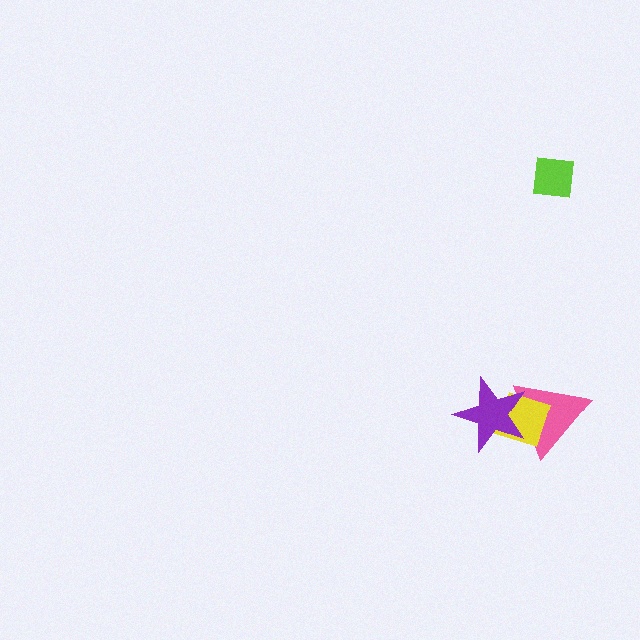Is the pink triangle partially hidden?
Yes, it is partially covered by another shape.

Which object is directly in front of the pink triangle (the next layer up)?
The yellow diamond is directly in front of the pink triangle.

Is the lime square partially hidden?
No, no other shape covers it.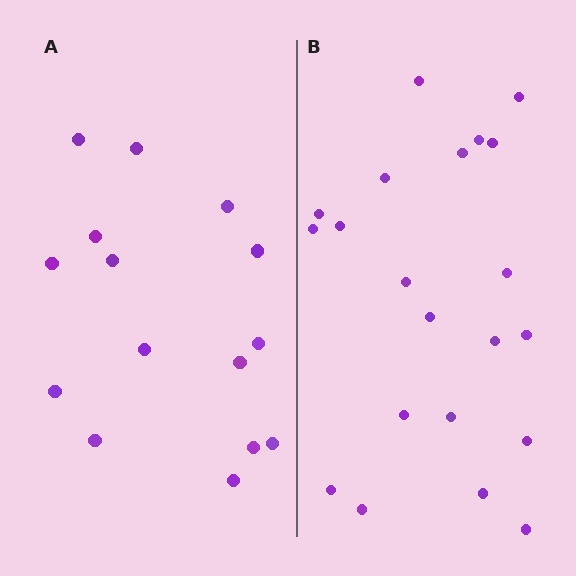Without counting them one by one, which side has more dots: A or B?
Region B (the right region) has more dots.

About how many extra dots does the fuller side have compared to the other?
Region B has about 6 more dots than region A.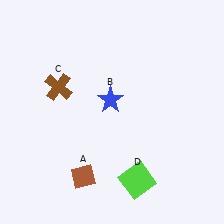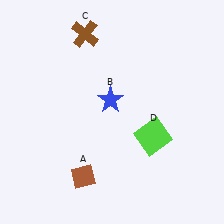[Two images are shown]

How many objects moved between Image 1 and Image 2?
2 objects moved between the two images.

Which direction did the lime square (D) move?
The lime square (D) moved up.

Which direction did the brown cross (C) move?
The brown cross (C) moved up.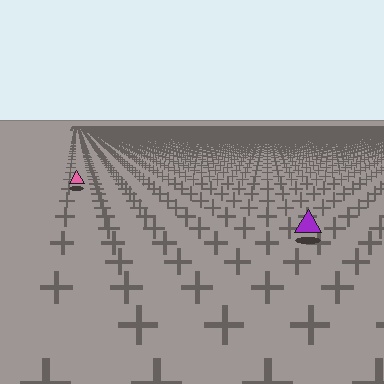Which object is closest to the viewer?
The purple triangle is closest. The texture marks near it are larger and more spread out.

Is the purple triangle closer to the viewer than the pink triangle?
Yes. The purple triangle is closer — you can tell from the texture gradient: the ground texture is coarser near it.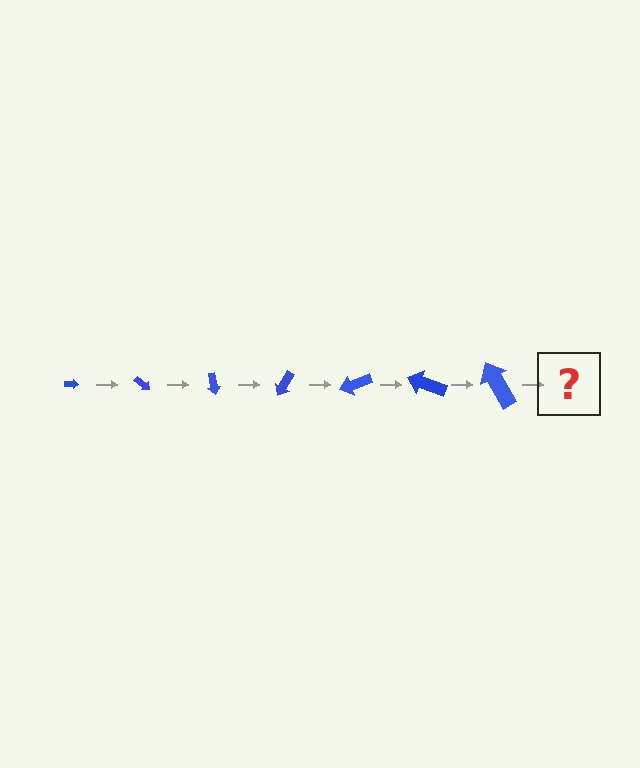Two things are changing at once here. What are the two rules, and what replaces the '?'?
The two rules are that the arrow grows larger each step and it rotates 40 degrees each step. The '?' should be an arrow, larger than the previous one and rotated 280 degrees from the start.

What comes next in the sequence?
The next element should be an arrow, larger than the previous one and rotated 280 degrees from the start.